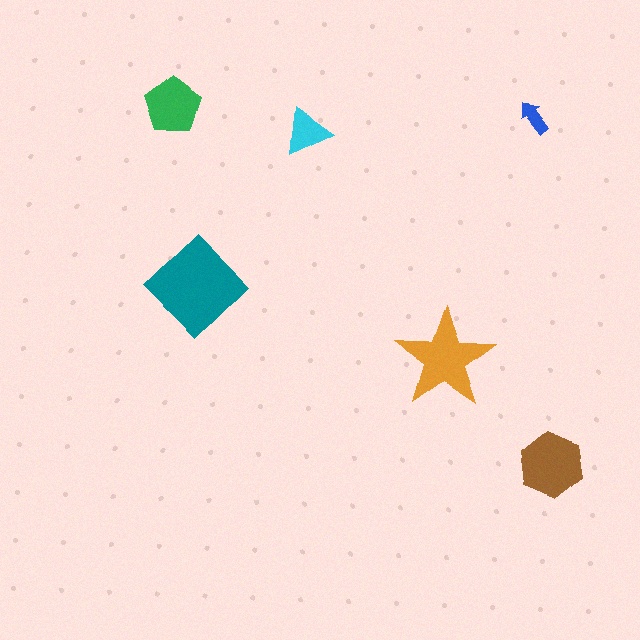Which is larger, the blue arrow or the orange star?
The orange star.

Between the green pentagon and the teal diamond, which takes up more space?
The teal diamond.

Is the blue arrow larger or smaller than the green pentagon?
Smaller.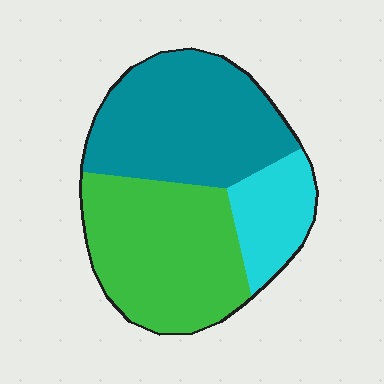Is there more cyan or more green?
Green.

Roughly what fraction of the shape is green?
Green takes up about two fifths (2/5) of the shape.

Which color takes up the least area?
Cyan, at roughly 15%.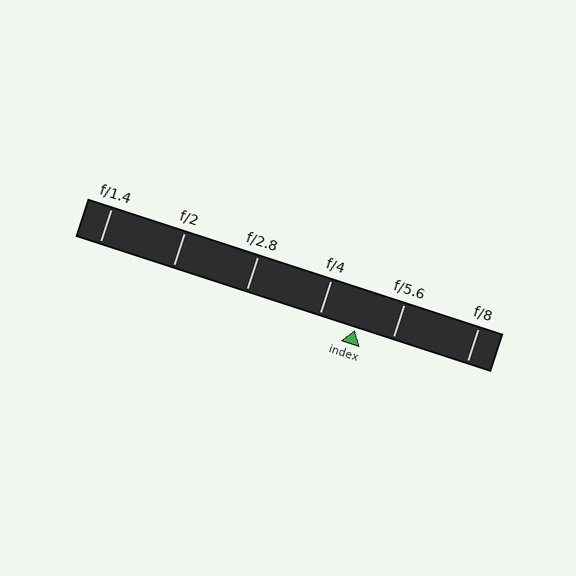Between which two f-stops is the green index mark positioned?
The index mark is between f/4 and f/5.6.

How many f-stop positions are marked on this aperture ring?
There are 6 f-stop positions marked.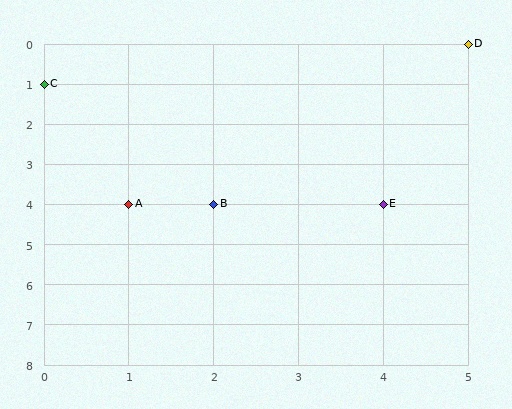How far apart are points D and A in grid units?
Points D and A are 4 columns and 4 rows apart (about 5.7 grid units diagonally).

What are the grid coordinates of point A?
Point A is at grid coordinates (1, 4).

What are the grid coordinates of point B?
Point B is at grid coordinates (2, 4).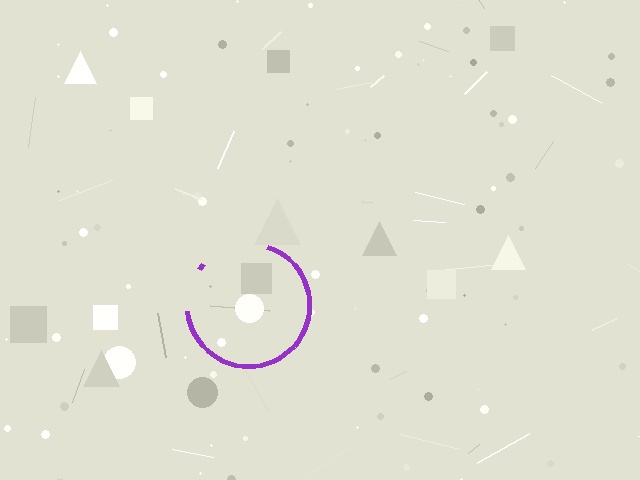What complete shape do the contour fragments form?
The contour fragments form a circle.